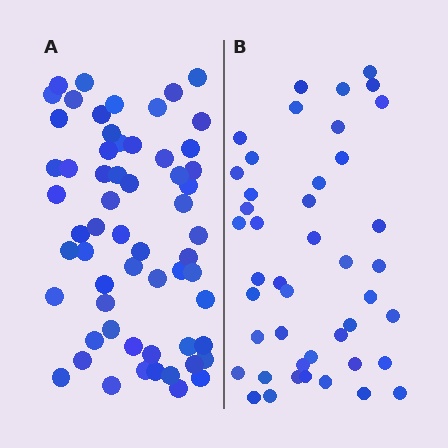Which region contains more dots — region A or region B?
Region A (the left region) has more dots.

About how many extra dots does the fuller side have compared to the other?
Region A has approximately 15 more dots than region B.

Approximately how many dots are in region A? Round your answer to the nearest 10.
About 60 dots.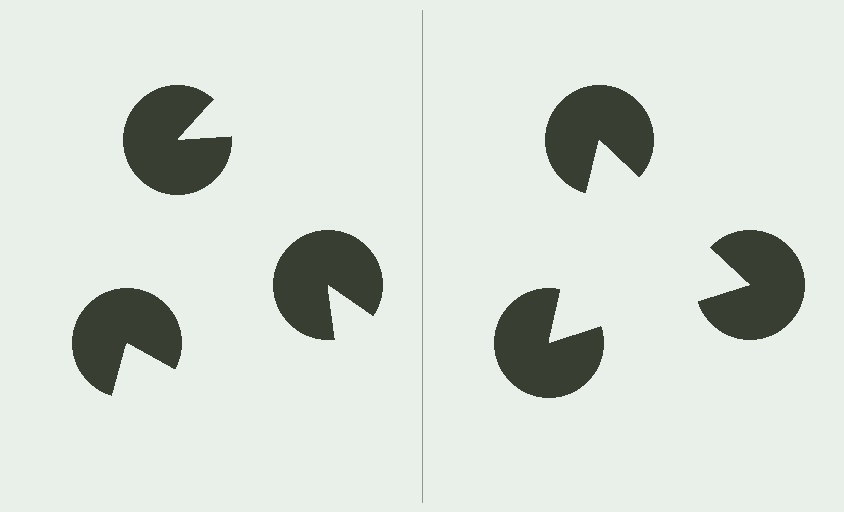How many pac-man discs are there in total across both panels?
6 — 3 on each side.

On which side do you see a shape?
An illusory triangle appears on the right side. On the left side the wedge cuts are rotated, so no coherent shape forms.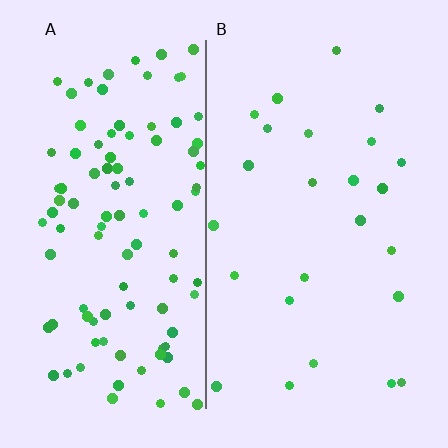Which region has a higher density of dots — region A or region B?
A (the left).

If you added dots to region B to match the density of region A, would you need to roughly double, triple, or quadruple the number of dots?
Approximately quadruple.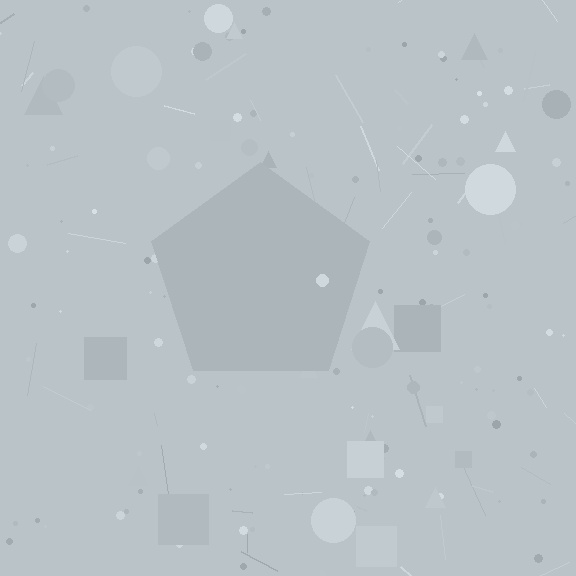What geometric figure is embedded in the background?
A pentagon is embedded in the background.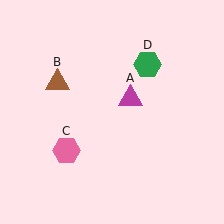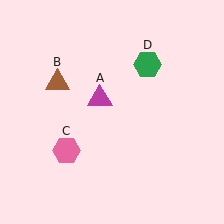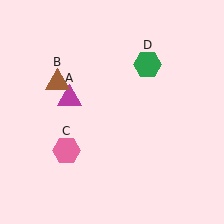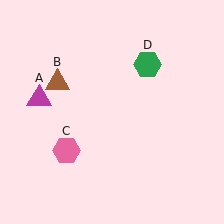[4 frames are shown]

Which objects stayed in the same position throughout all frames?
Brown triangle (object B) and pink hexagon (object C) and green hexagon (object D) remained stationary.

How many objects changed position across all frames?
1 object changed position: magenta triangle (object A).